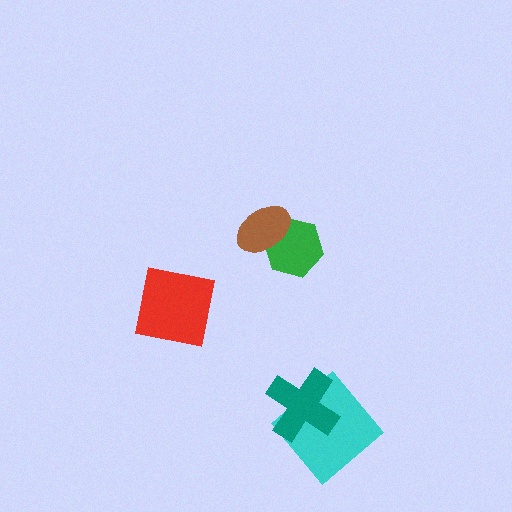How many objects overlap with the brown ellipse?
1 object overlaps with the brown ellipse.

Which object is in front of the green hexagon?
The brown ellipse is in front of the green hexagon.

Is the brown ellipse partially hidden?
No, no other shape covers it.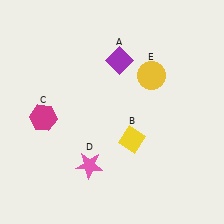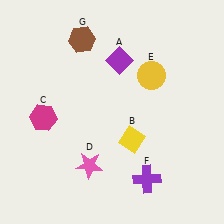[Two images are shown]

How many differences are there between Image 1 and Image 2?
There are 2 differences between the two images.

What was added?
A purple cross (F), a brown hexagon (G) were added in Image 2.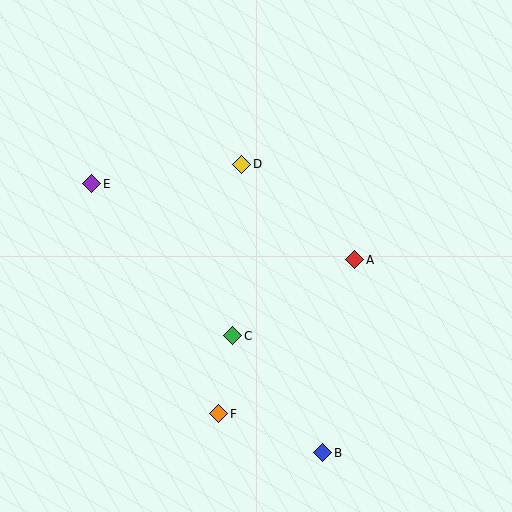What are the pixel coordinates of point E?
Point E is at (92, 184).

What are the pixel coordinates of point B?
Point B is at (323, 453).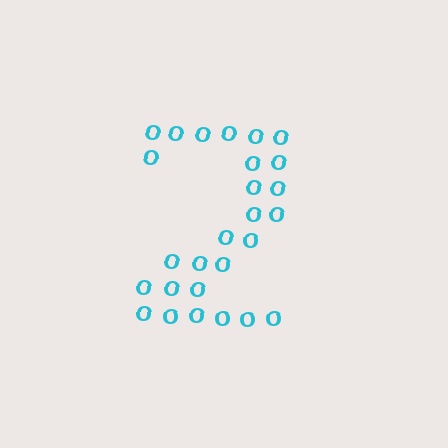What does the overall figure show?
The overall figure shows the digit 2.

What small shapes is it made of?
It is made of small letter O's.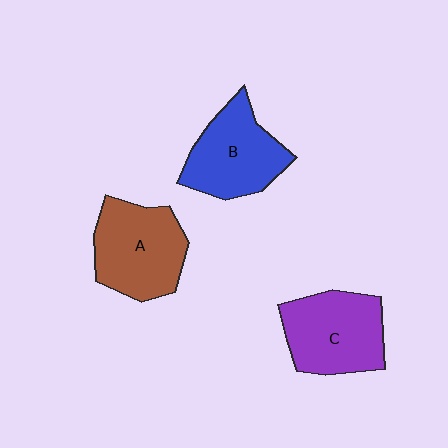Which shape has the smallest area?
Shape B (blue).